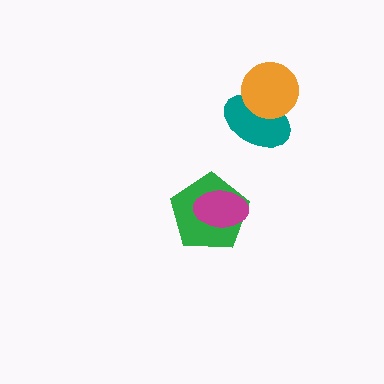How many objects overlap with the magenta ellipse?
1 object overlaps with the magenta ellipse.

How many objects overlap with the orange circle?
1 object overlaps with the orange circle.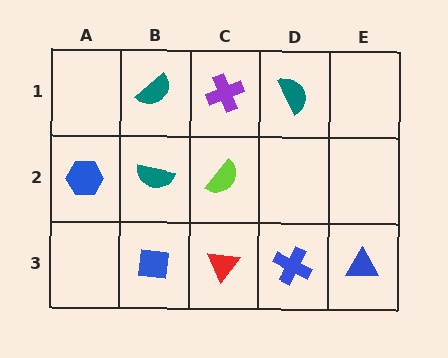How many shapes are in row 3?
4 shapes.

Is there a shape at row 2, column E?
No, that cell is empty.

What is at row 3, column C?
A red triangle.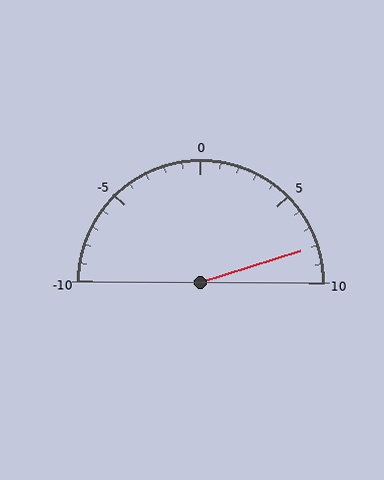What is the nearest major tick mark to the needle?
The nearest major tick mark is 10.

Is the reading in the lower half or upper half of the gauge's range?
The reading is in the upper half of the range (-10 to 10).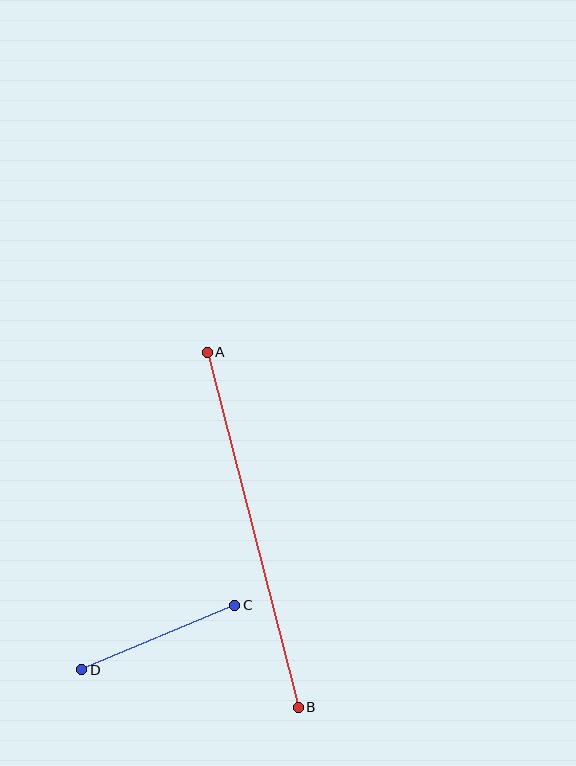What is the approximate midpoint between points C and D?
The midpoint is at approximately (158, 637) pixels.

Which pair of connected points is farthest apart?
Points A and B are farthest apart.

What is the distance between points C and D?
The distance is approximately 166 pixels.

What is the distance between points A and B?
The distance is approximately 367 pixels.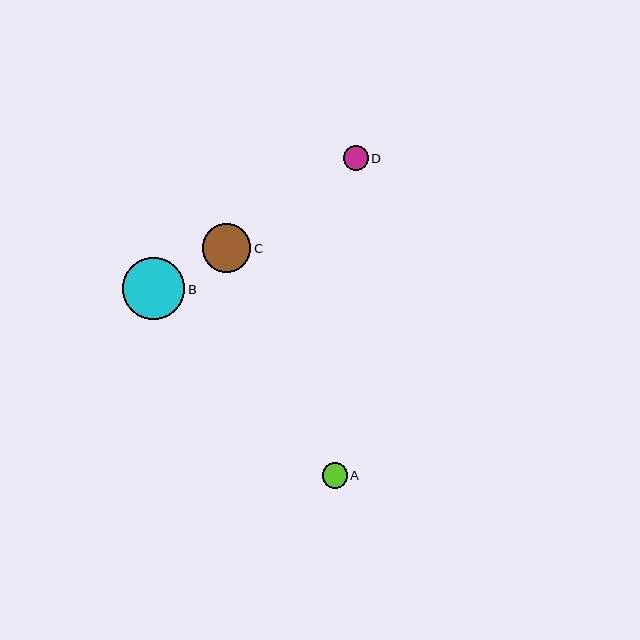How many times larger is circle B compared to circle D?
Circle B is approximately 2.5 times the size of circle D.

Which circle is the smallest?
Circle D is the smallest with a size of approximately 25 pixels.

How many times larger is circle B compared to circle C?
Circle B is approximately 1.3 times the size of circle C.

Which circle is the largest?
Circle B is the largest with a size of approximately 62 pixels.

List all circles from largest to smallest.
From largest to smallest: B, C, A, D.